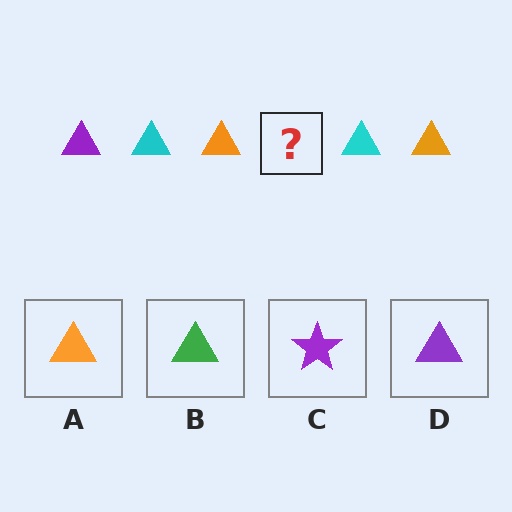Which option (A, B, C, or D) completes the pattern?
D.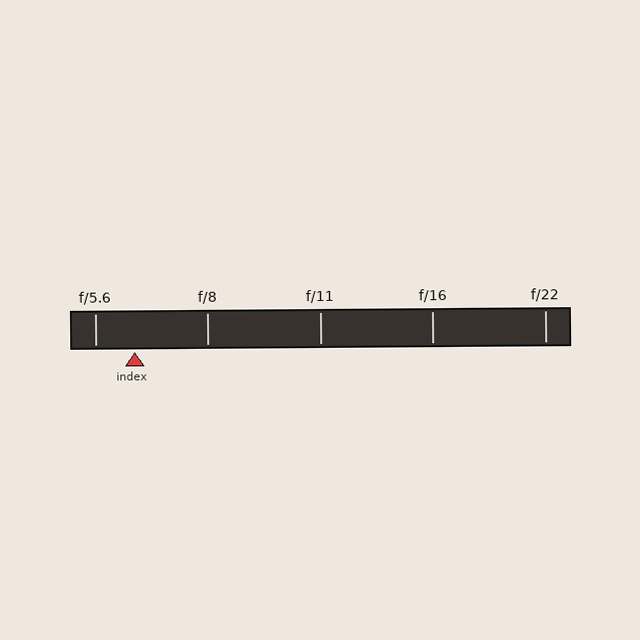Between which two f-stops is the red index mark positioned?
The index mark is between f/5.6 and f/8.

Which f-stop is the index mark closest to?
The index mark is closest to f/5.6.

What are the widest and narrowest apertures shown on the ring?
The widest aperture shown is f/5.6 and the narrowest is f/22.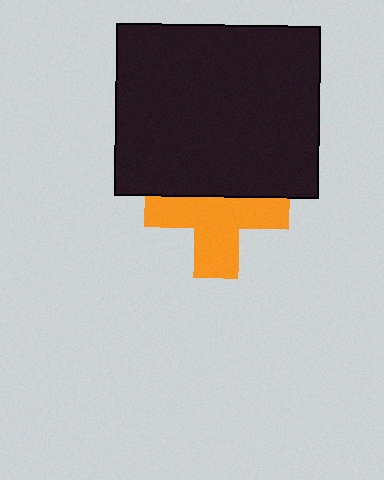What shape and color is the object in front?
The object in front is a black rectangle.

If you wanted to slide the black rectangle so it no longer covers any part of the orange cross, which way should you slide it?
Slide it up — that is the most direct way to separate the two shapes.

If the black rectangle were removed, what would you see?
You would see the complete orange cross.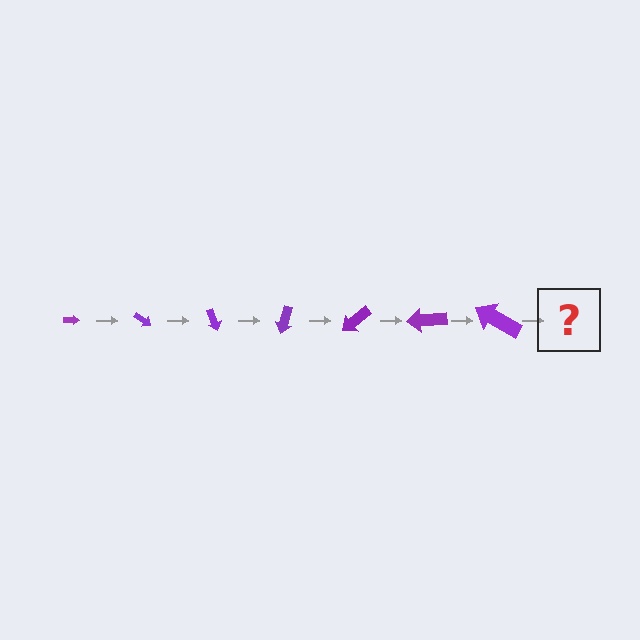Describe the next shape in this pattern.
It should be an arrow, larger than the previous one and rotated 245 degrees from the start.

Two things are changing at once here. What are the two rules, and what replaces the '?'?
The two rules are that the arrow grows larger each step and it rotates 35 degrees each step. The '?' should be an arrow, larger than the previous one and rotated 245 degrees from the start.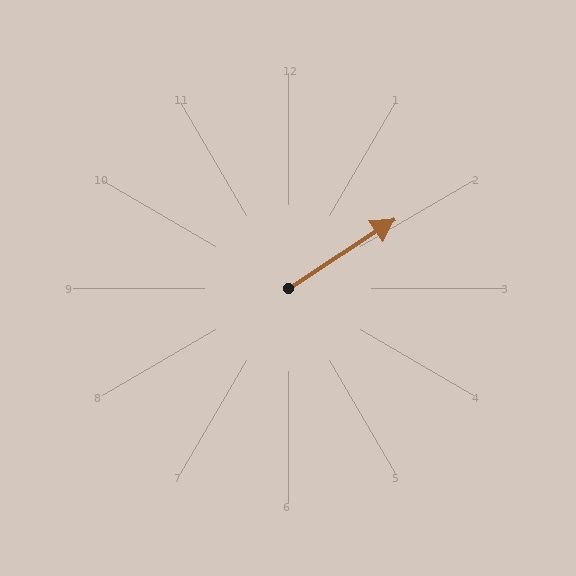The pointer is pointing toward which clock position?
Roughly 2 o'clock.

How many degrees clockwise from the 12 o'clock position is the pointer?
Approximately 57 degrees.